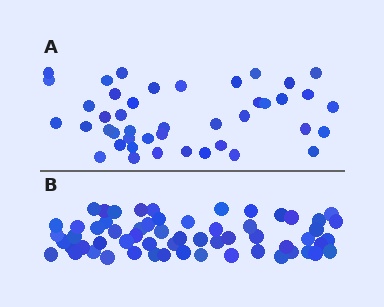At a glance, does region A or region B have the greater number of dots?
Region B (the bottom region) has more dots.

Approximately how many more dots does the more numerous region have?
Region B has approximately 15 more dots than region A.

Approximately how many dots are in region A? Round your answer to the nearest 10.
About 40 dots. (The exact count is 43, which rounds to 40.)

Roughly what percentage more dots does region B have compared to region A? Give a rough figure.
About 40% more.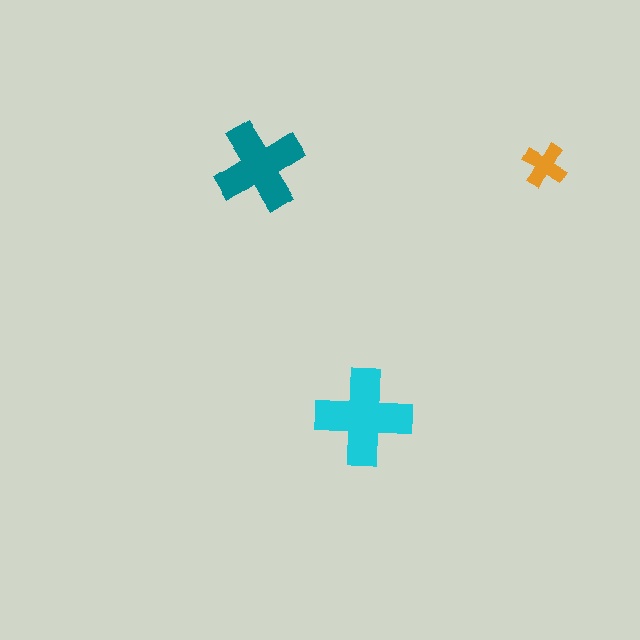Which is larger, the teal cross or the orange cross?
The teal one.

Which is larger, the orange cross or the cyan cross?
The cyan one.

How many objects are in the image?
There are 3 objects in the image.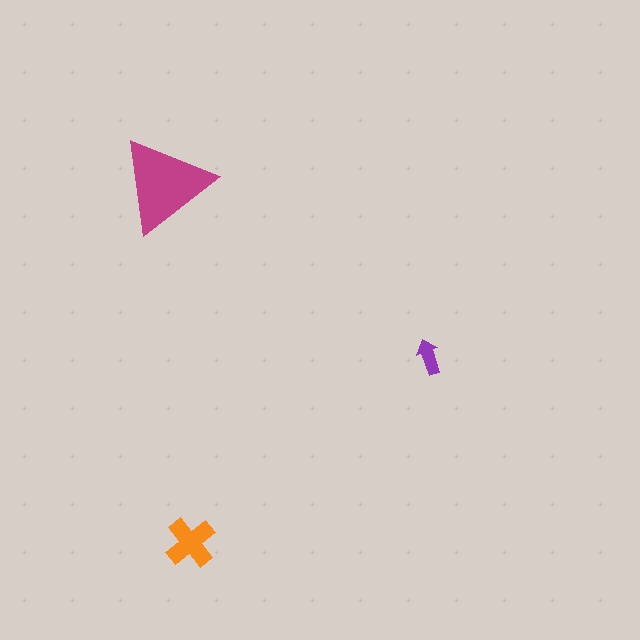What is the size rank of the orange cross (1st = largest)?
2nd.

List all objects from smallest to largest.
The purple arrow, the orange cross, the magenta triangle.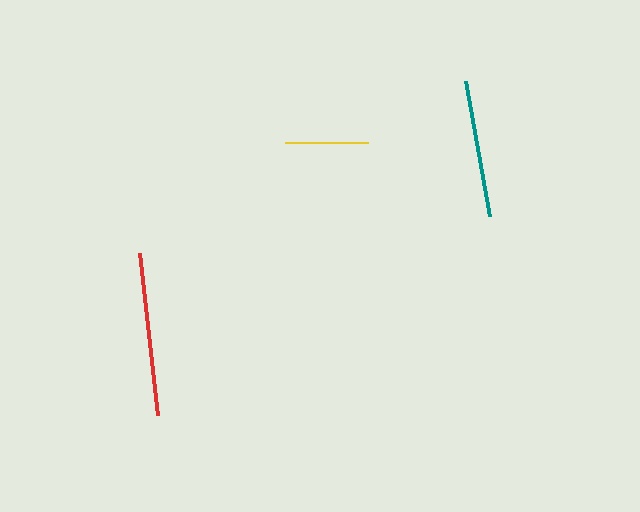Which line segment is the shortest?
The yellow line is the shortest at approximately 83 pixels.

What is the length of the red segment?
The red segment is approximately 163 pixels long.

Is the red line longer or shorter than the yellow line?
The red line is longer than the yellow line.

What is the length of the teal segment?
The teal segment is approximately 137 pixels long.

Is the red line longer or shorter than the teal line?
The red line is longer than the teal line.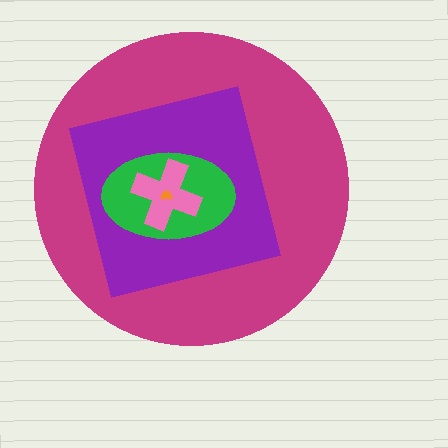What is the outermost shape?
The magenta circle.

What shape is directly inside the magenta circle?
The purple square.